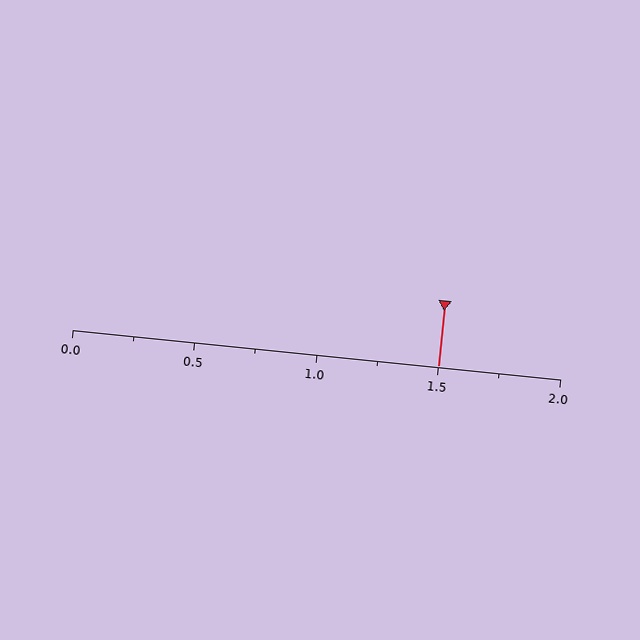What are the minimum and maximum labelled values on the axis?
The axis runs from 0.0 to 2.0.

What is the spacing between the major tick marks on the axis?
The major ticks are spaced 0.5 apart.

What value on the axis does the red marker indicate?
The marker indicates approximately 1.5.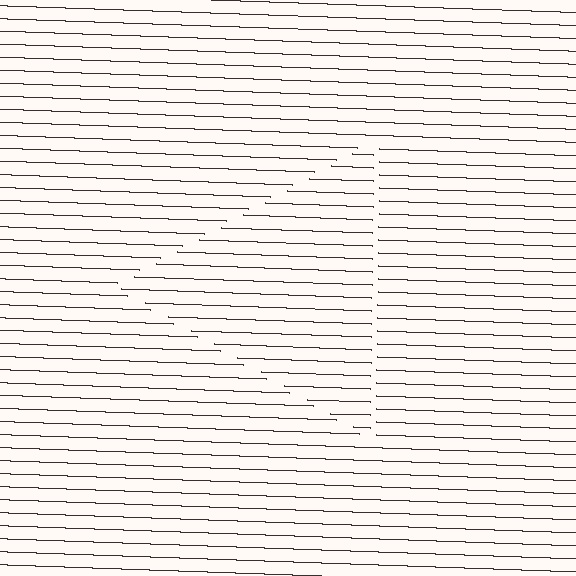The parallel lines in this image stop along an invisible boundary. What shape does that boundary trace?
An illusory triangle. The interior of the shape contains the same grating, shifted by half a period — the contour is defined by the phase discontinuity where line-ends from the inner and outer gratings abut.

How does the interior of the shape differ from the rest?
The interior of the shape contains the same grating, shifted by half a period — the contour is defined by the phase discontinuity where line-ends from the inner and outer gratings abut.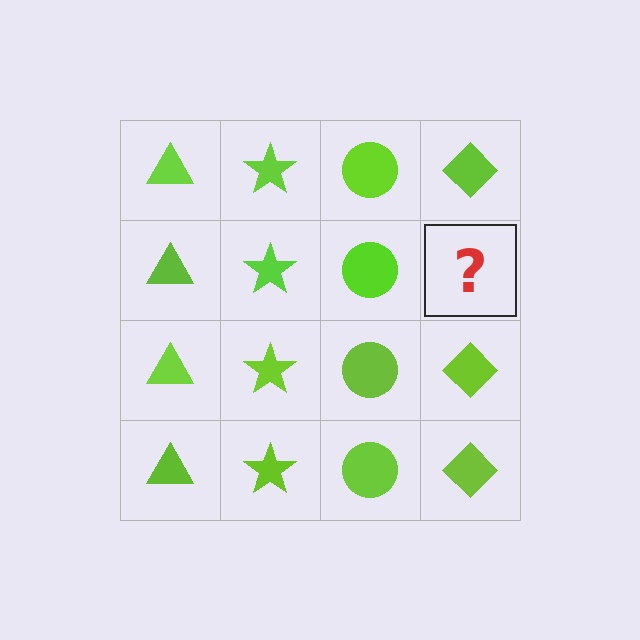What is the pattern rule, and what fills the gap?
The rule is that each column has a consistent shape. The gap should be filled with a lime diamond.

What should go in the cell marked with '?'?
The missing cell should contain a lime diamond.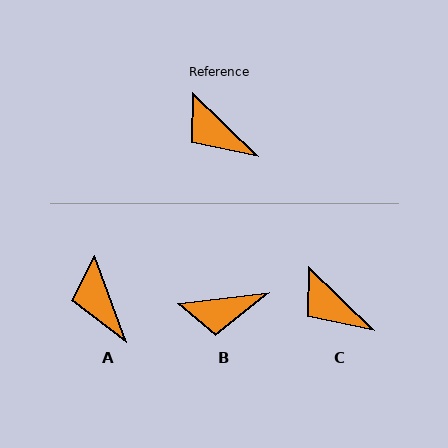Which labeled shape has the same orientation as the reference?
C.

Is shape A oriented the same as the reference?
No, it is off by about 25 degrees.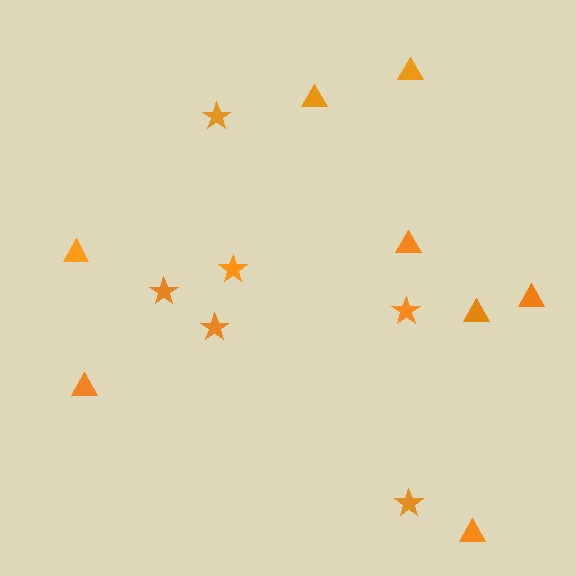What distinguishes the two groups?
There are 2 groups: one group of stars (6) and one group of triangles (8).